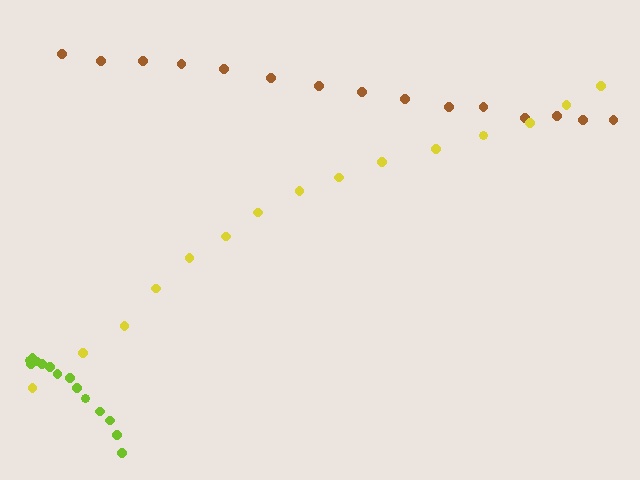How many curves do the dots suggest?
There are 3 distinct paths.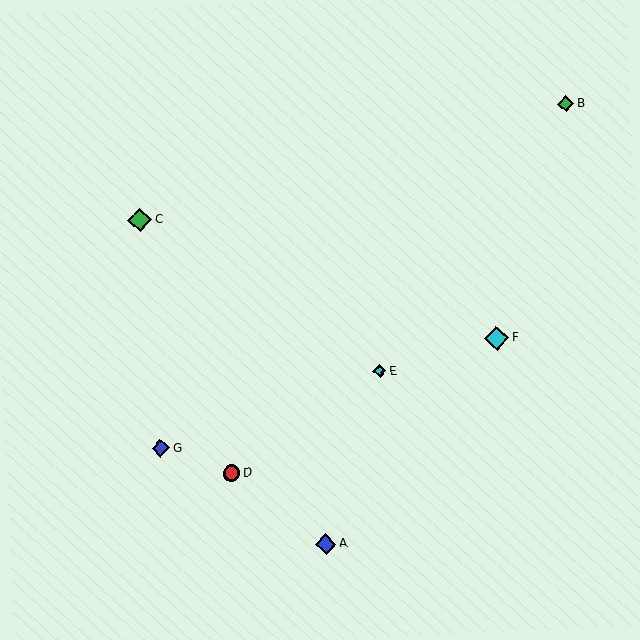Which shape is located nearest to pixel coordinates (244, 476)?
The red circle (labeled D) at (231, 473) is nearest to that location.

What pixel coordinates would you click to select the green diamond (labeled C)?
Click at (140, 220) to select the green diamond C.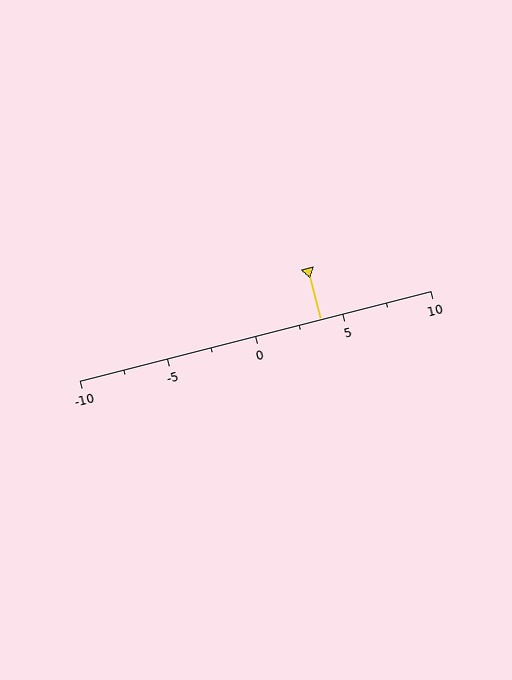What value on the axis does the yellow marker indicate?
The marker indicates approximately 3.8.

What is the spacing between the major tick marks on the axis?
The major ticks are spaced 5 apart.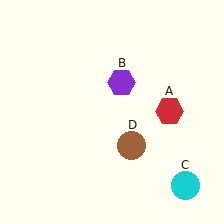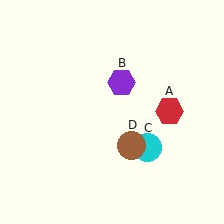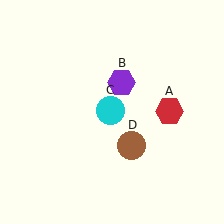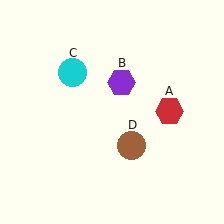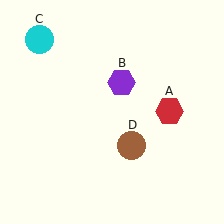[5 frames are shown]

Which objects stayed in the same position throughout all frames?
Red hexagon (object A) and purple hexagon (object B) and brown circle (object D) remained stationary.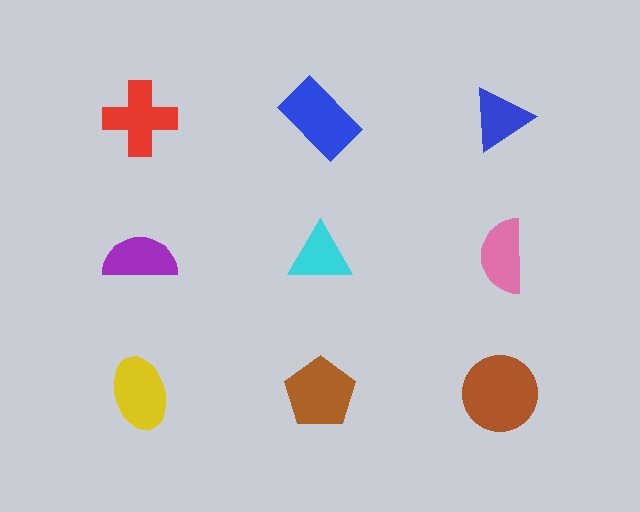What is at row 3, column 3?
A brown circle.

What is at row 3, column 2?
A brown pentagon.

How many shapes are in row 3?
3 shapes.